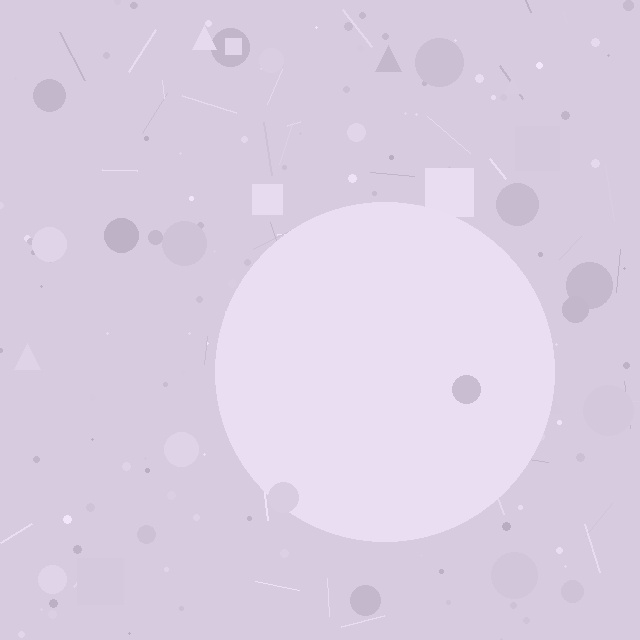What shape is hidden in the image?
A circle is hidden in the image.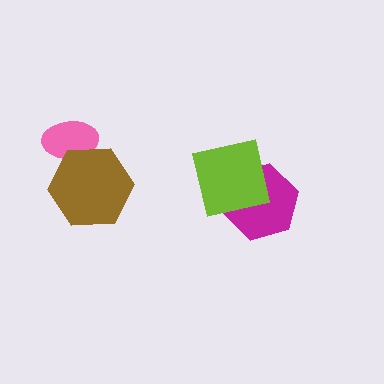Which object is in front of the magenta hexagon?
The lime square is in front of the magenta hexagon.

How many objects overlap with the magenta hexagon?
1 object overlaps with the magenta hexagon.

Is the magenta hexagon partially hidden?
Yes, it is partially covered by another shape.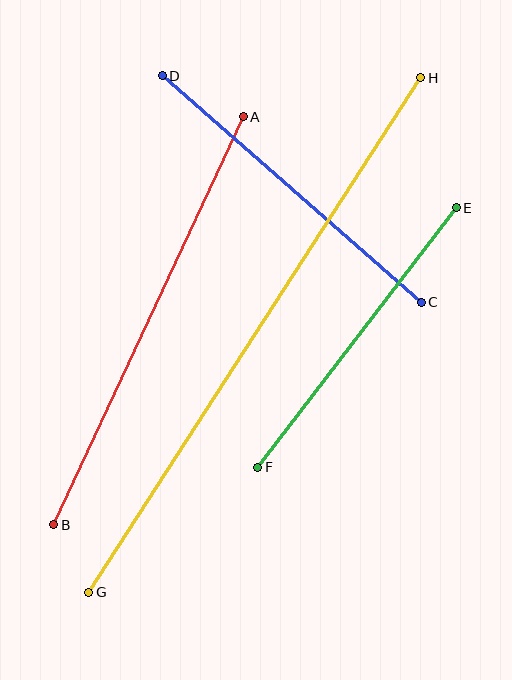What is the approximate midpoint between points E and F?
The midpoint is at approximately (357, 337) pixels.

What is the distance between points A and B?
The distance is approximately 450 pixels.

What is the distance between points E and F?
The distance is approximately 327 pixels.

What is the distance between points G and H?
The distance is approximately 612 pixels.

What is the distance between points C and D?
The distance is approximately 344 pixels.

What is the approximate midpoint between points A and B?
The midpoint is at approximately (149, 321) pixels.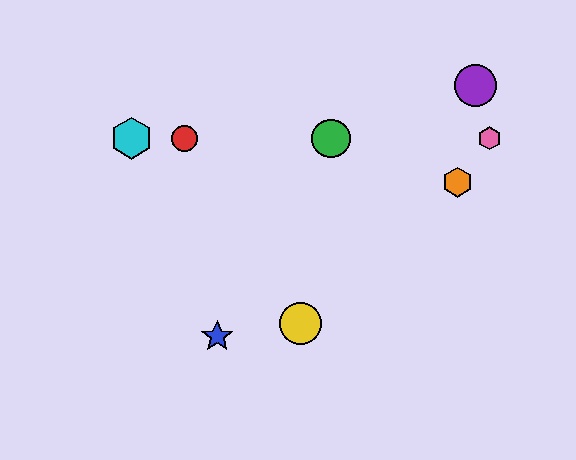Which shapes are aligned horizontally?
The red circle, the green circle, the cyan hexagon, the pink hexagon are aligned horizontally.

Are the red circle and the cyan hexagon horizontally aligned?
Yes, both are at y≈138.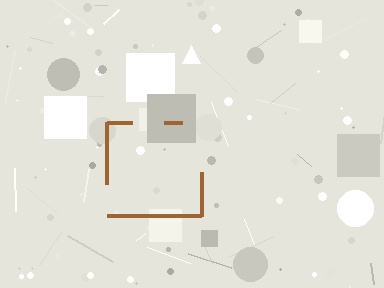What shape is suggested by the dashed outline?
The dashed outline suggests a square.